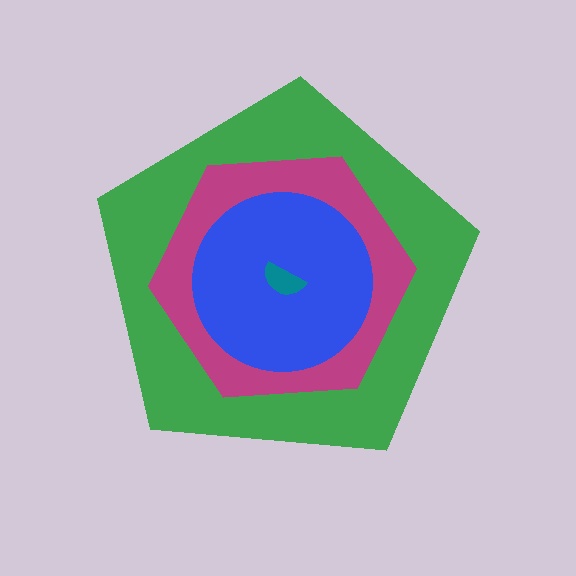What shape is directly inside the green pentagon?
The magenta hexagon.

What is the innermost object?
The teal semicircle.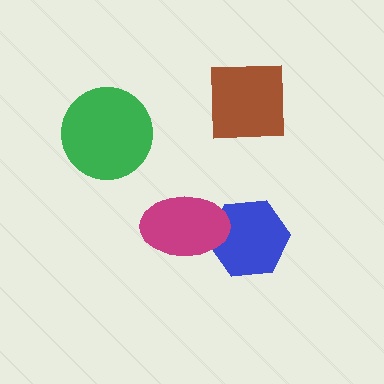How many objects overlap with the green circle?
0 objects overlap with the green circle.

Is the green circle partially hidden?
No, no other shape covers it.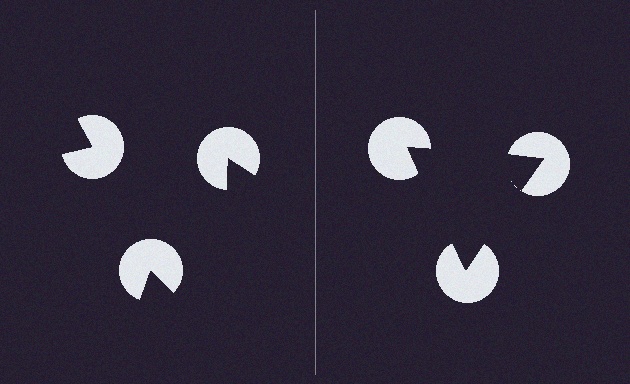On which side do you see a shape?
An illusory triangle appears on the right side. On the left side the wedge cuts are rotated, so no coherent shape forms.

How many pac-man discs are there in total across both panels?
6 — 3 on each side.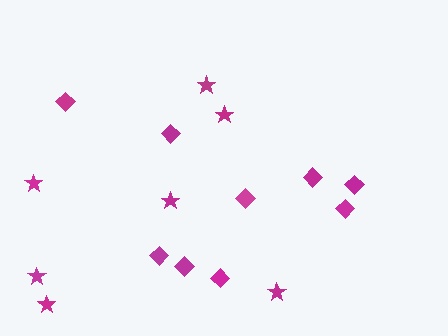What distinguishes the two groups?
There are 2 groups: one group of diamonds (9) and one group of stars (7).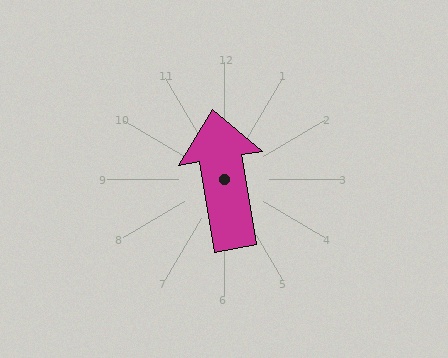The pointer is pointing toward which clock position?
Roughly 12 o'clock.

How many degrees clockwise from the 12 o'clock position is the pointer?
Approximately 350 degrees.